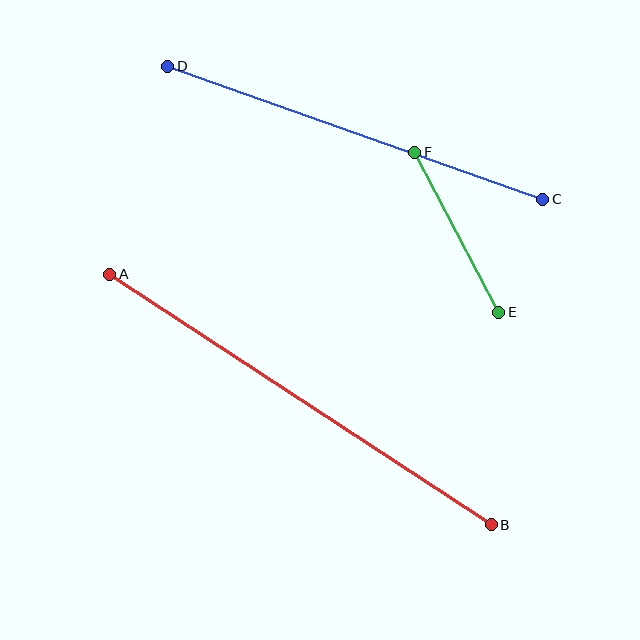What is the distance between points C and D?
The distance is approximately 398 pixels.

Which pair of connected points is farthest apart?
Points A and B are farthest apart.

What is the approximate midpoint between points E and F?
The midpoint is at approximately (457, 232) pixels.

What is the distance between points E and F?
The distance is approximately 181 pixels.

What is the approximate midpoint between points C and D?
The midpoint is at approximately (355, 133) pixels.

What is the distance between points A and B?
The distance is approximately 456 pixels.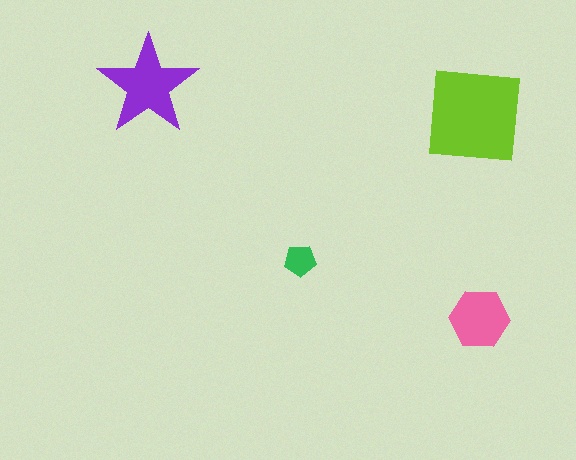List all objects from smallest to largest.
The green pentagon, the pink hexagon, the purple star, the lime square.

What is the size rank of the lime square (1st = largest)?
1st.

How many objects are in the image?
There are 4 objects in the image.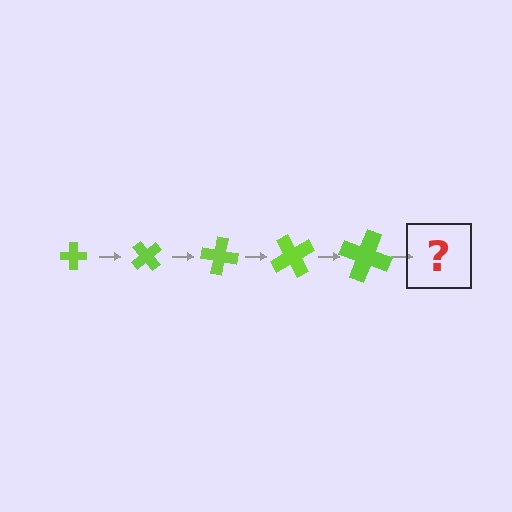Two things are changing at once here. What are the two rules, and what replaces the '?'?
The two rules are that the cross grows larger each step and it rotates 50 degrees each step. The '?' should be a cross, larger than the previous one and rotated 250 degrees from the start.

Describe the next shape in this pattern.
It should be a cross, larger than the previous one and rotated 250 degrees from the start.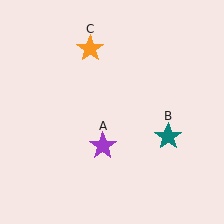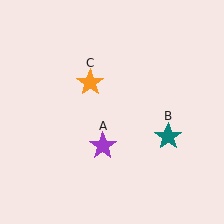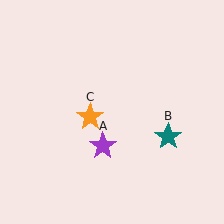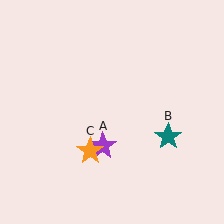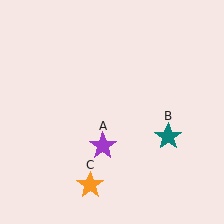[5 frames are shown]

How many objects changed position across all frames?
1 object changed position: orange star (object C).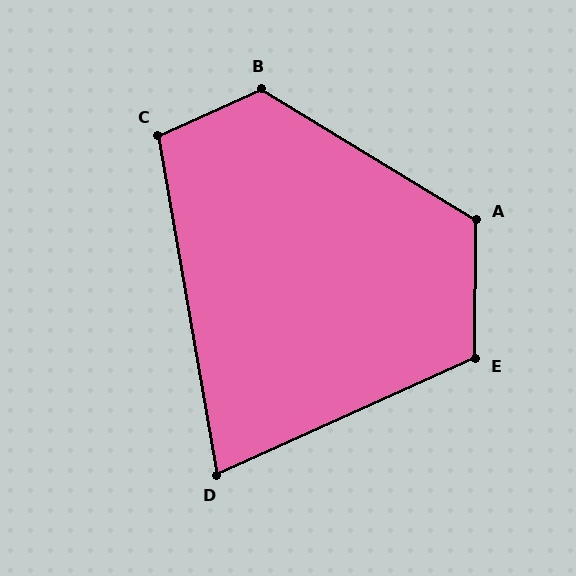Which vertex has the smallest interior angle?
D, at approximately 76 degrees.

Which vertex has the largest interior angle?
B, at approximately 125 degrees.